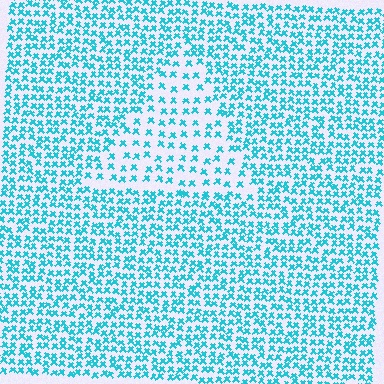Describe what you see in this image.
The image contains small cyan elements arranged at two different densities. A triangle-shaped region is visible where the elements are less densely packed than the surrounding area.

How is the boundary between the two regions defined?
The boundary is defined by a change in element density (approximately 2.0x ratio). All elements are the same color, size, and shape.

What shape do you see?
I see a triangle.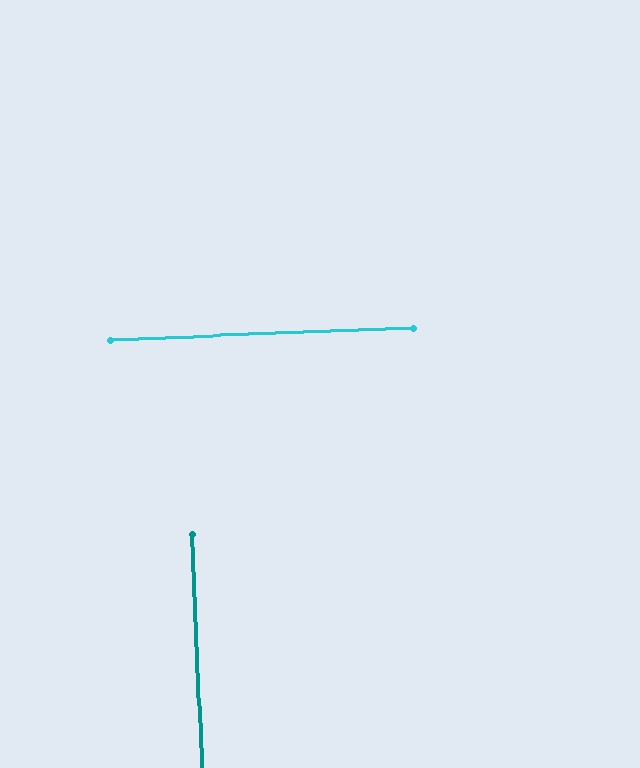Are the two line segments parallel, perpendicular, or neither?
Perpendicular — they meet at approximately 90°.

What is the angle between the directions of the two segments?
Approximately 90 degrees.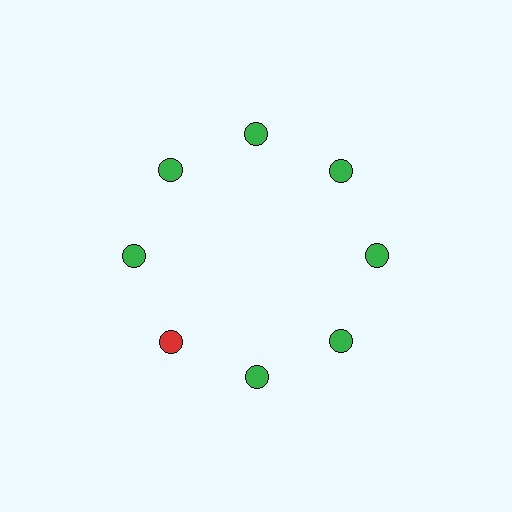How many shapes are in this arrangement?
There are 8 shapes arranged in a ring pattern.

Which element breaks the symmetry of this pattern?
The red circle at roughly the 8 o'clock position breaks the symmetry. All other shapes are green circles.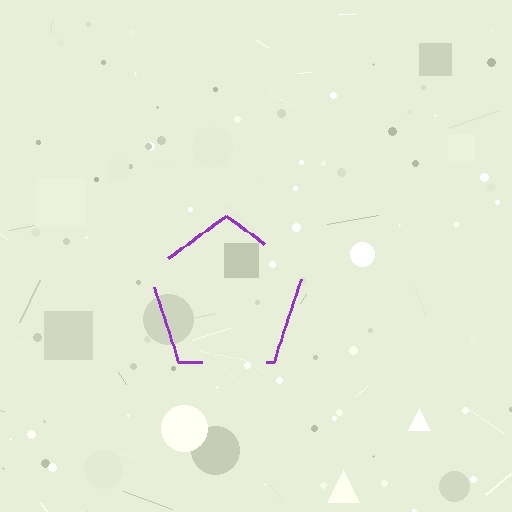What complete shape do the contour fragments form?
The contour fragments form a pentagon.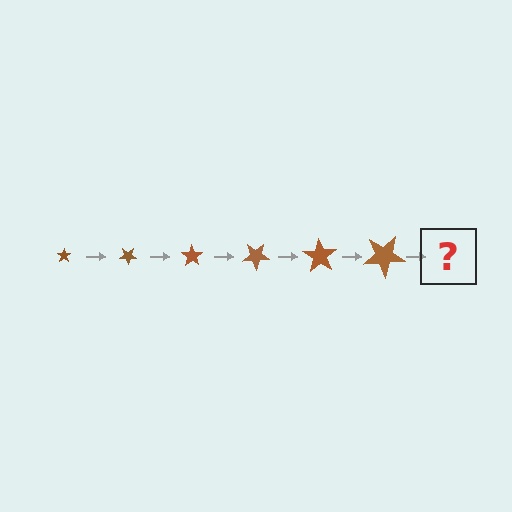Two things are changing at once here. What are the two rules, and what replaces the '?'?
The two rules are that the star grows larger each step and it rotates 35 degrees each step. The '?' should be a star, larger than the previous one and rotated 210 degrees from the start.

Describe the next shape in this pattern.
It should be a star, larger than the previous one and rotated 210 degrees from the start.